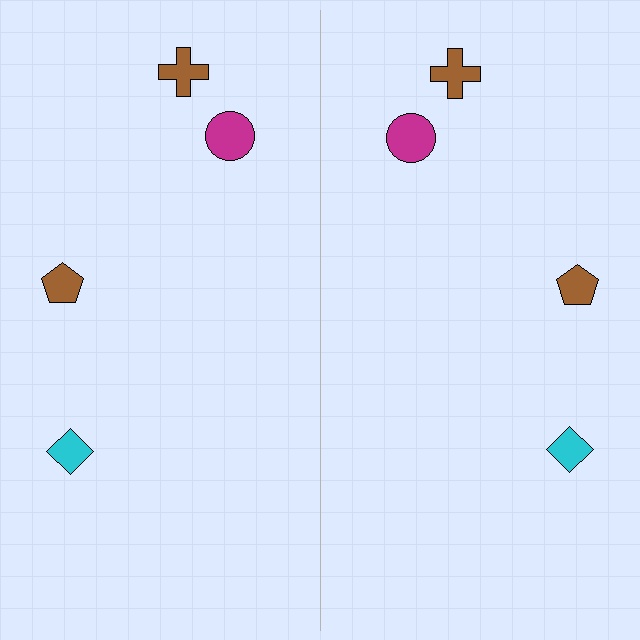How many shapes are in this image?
There are 8 shapes in this image.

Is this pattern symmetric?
Yes, this pattern has bilateral (reflection) symmetry.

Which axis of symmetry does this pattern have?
The pattern has a vertical axis of symmetry running through the center of the image.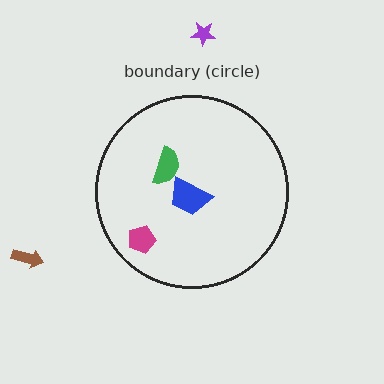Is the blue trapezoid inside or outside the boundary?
Inside.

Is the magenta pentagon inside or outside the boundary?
Inside.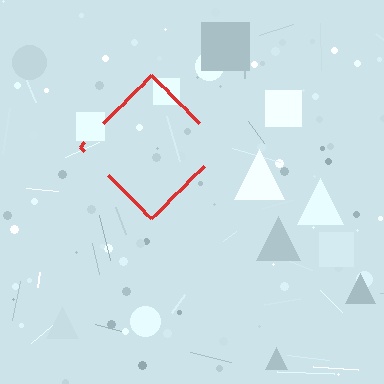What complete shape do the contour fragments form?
The contour fragments form a diamond.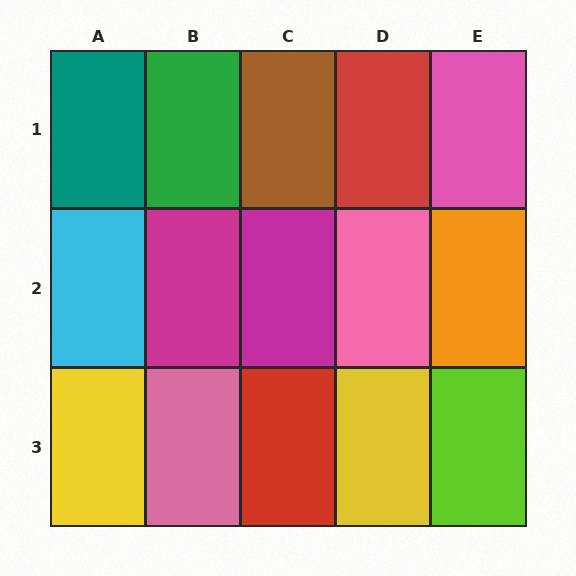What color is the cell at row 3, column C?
Red.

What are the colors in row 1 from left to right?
Teal, green, brown, red, pink.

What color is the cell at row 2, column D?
Pink.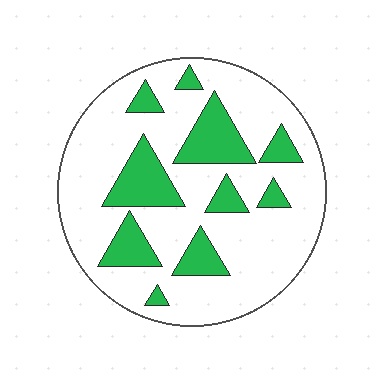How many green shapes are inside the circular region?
10.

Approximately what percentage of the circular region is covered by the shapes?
Approximately 25%.